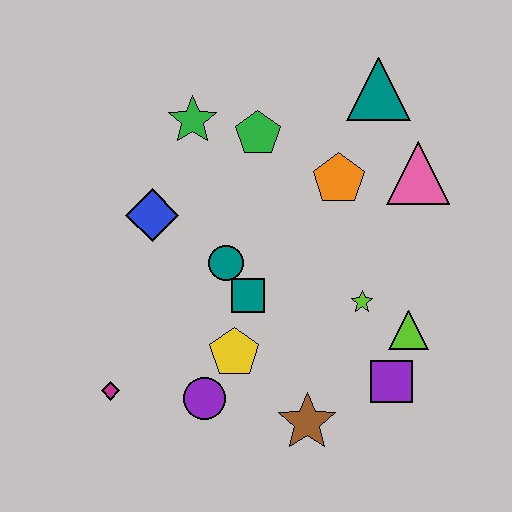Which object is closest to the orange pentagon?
The pink triangle is closest to the orange pentagon.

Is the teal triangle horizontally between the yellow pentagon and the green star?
No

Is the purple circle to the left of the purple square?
Yes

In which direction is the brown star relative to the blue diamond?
The brown star is below the blue diamond.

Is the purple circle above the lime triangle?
No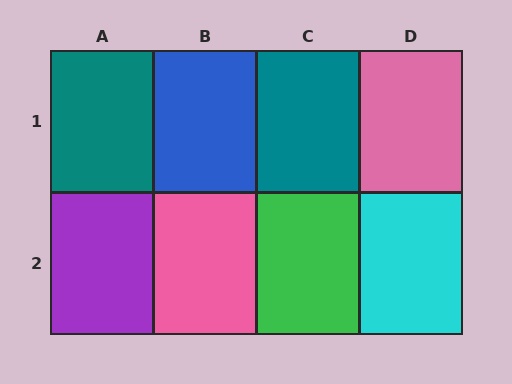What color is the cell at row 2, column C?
Green.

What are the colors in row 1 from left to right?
Teal, blue, teal, pink.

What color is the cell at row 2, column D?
Cyan.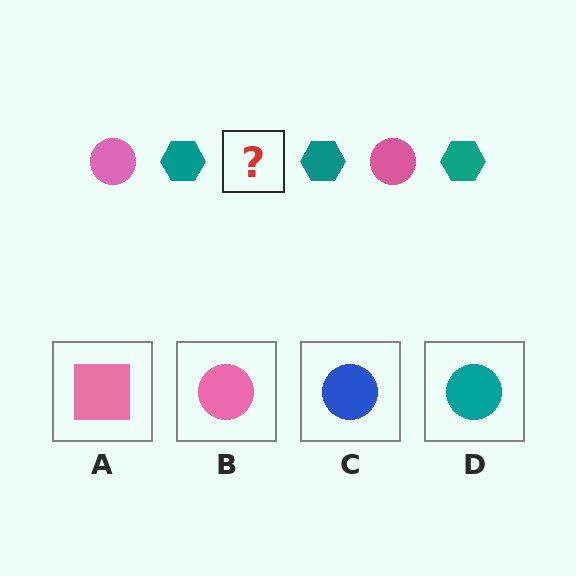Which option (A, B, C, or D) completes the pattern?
B.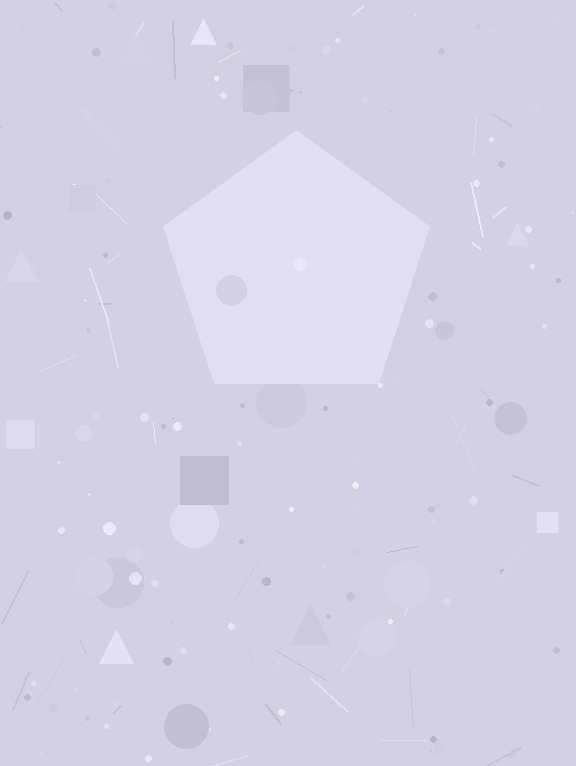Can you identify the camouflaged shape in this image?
The camouflaged shape is a pentagon.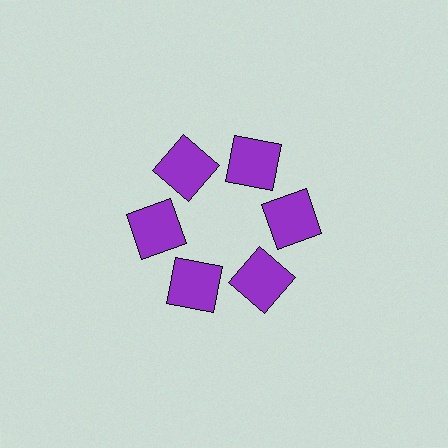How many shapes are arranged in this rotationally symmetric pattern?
There are 6 shapes, arranged in 6 groups of 1.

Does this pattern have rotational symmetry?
Yes, this pattern has 6-fold rotational symmetry. It looks the same after rotating 60 degrees around the center.